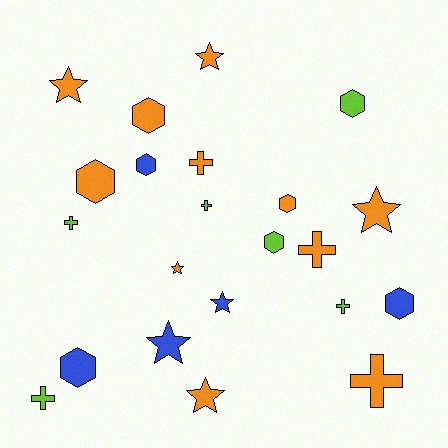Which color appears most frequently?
Orange, with 11 objects.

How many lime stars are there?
There are no lime stars.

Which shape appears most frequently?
Hexagon, with 8 objects.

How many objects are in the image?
There are 22 objects.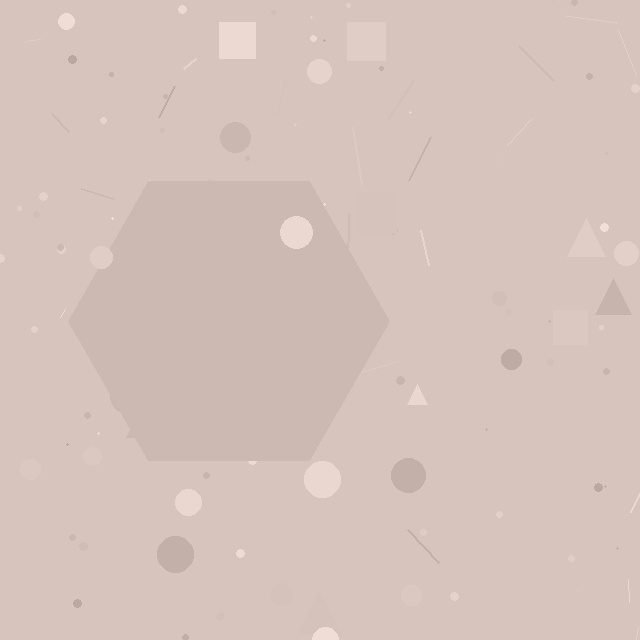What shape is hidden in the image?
A hexagon is hidden in the image.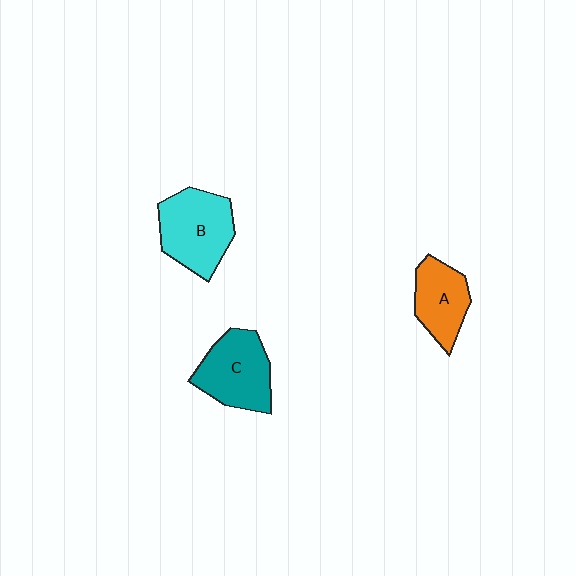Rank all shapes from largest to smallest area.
From largest to smallest: B (cyan), C (teal), A (orange).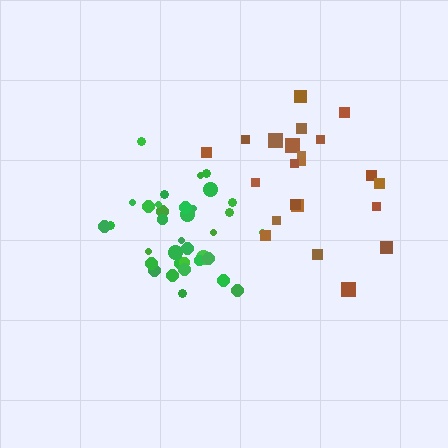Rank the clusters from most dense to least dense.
green, brown.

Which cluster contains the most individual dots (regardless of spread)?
Green (35).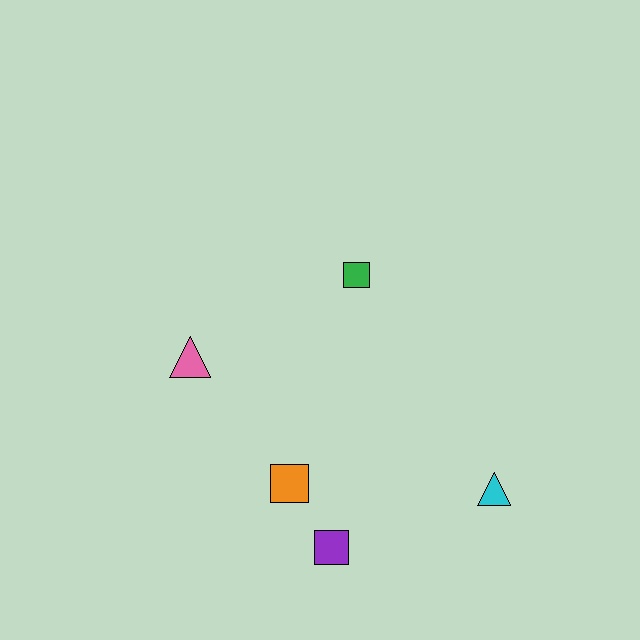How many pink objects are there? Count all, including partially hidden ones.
There is 1 pink object.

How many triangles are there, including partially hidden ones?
There are 2 triangles.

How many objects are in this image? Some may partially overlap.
There are 5 objects.